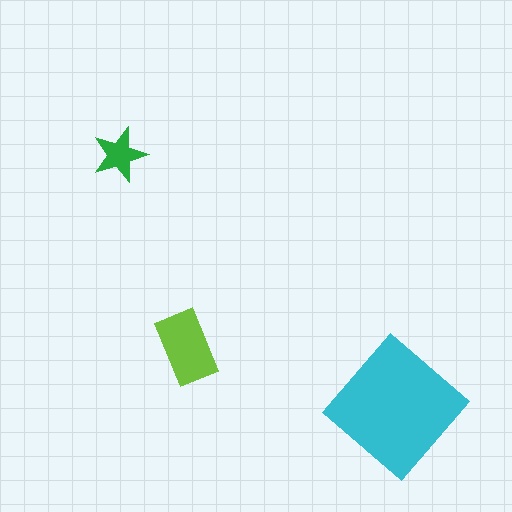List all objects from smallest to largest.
The green star, the lime rectangle, the cyan diamond.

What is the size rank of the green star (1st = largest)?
3rd.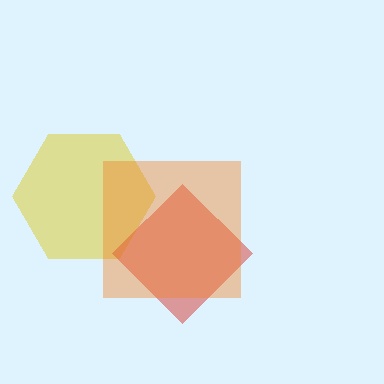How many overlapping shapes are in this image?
There are 3 overlapping shapes in the image.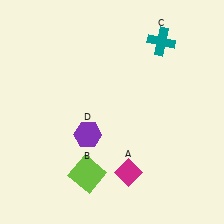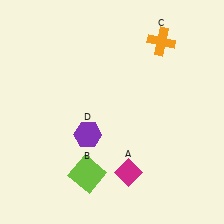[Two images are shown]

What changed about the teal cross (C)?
In Image 1, C is teal. In Image 2, it changed to orange.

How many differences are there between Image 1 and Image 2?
There is 1 difference between the two images.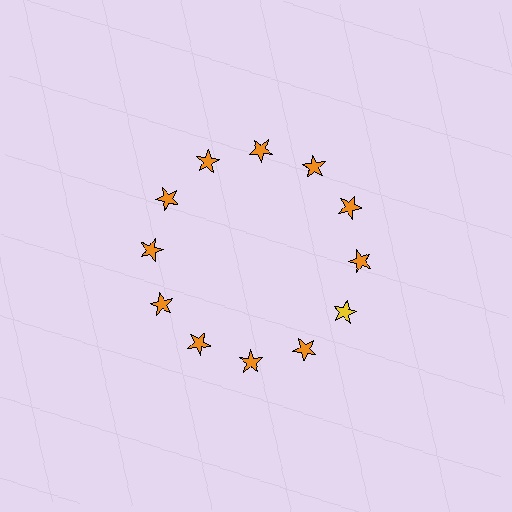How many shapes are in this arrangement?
There are 12 shapes arranged in a ring pattern.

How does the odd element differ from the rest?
It has a different color: yellow instead of orange.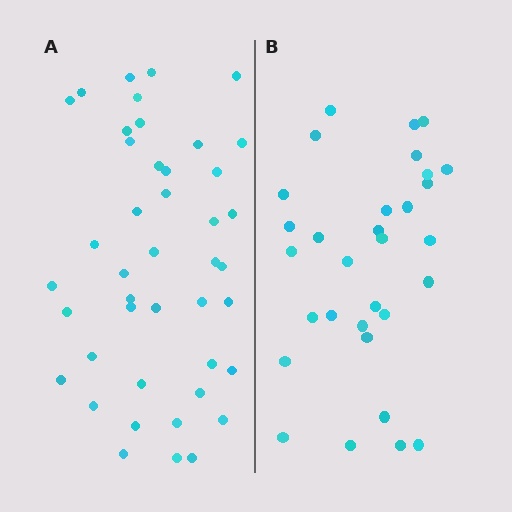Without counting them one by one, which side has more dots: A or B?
Region A (the left region) has more dots.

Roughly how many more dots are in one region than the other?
Region A has roughly 12 or so more dots than region B.